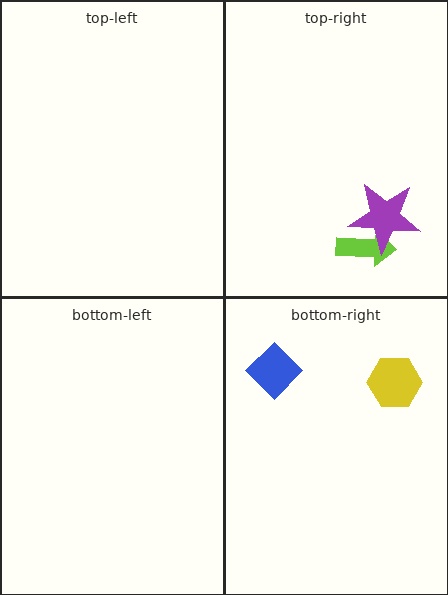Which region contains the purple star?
The top-right region.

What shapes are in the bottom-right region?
The yellow hexagon, the blue diamond.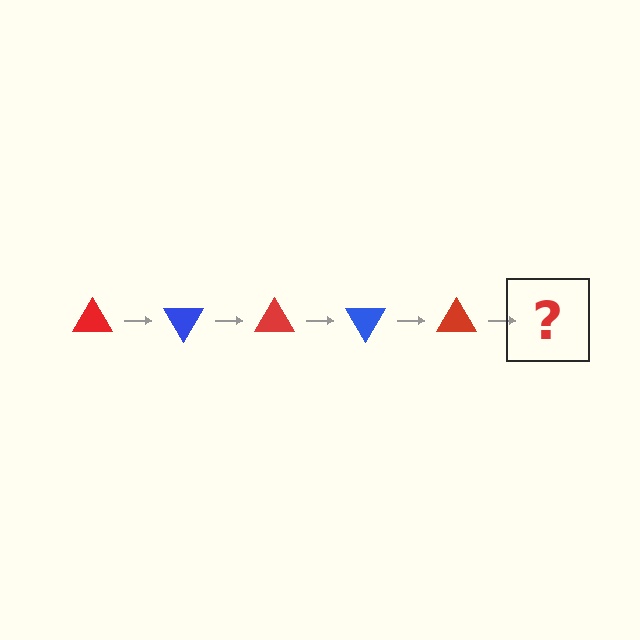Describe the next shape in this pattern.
It should be a blue triangle, rotated 300 degrees from the start.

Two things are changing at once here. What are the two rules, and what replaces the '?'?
The two rules are that it rotates 60 degrees each step and the color cycles through red and blue. The '?' should be a blue triangle, rotated 300 degrees from the start.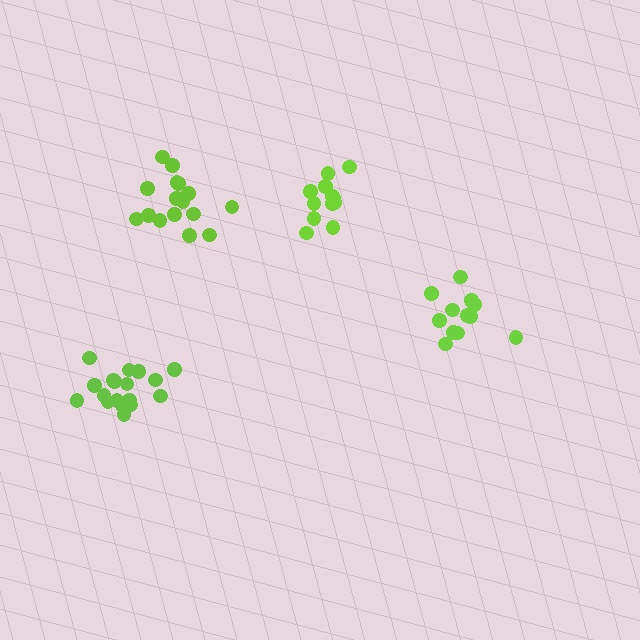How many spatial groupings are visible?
There are 4 spatial groupings.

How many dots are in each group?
Group 1: 16 dots, Group 2: 12 dots, Group 3: 18 dots, Group 4: 12 dots (58 total).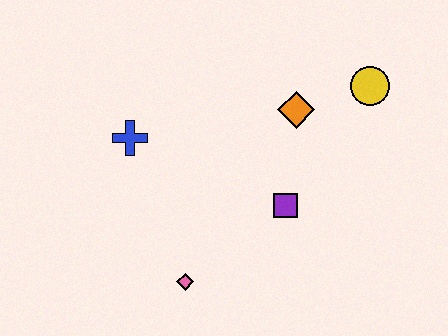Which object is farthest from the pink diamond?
The yellow circle is farthest from the pink diamond.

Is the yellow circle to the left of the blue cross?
No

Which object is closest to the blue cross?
The pink diamond is closest to the blue cross.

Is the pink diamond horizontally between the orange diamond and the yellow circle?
No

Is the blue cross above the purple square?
Yes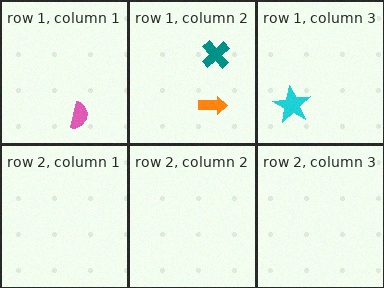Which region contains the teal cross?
The row 1, column 2 region.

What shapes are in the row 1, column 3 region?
The cyan star.